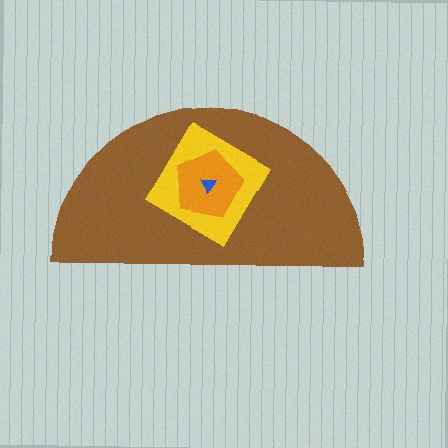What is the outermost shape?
The brown semicircle.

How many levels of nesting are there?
4.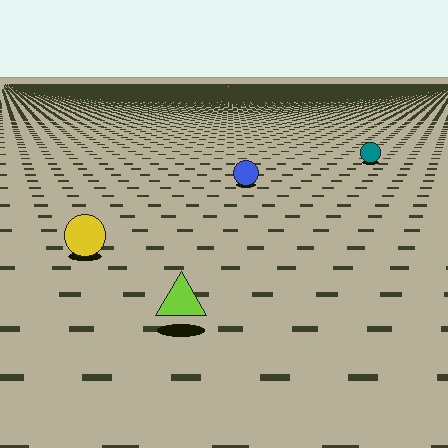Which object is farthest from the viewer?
The teal circle is farthest from the viewer. It appears smaller and the ground texture around it is denser.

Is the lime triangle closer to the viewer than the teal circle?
Yes. The lime triangle is closer — you can tell from the texture gradient: the ground texture is coarser near it.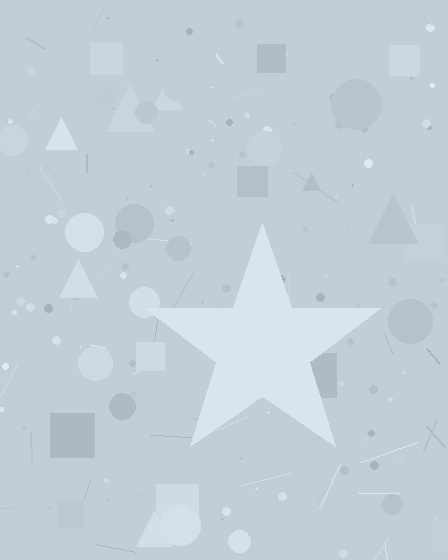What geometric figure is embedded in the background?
A star is embedded in the background.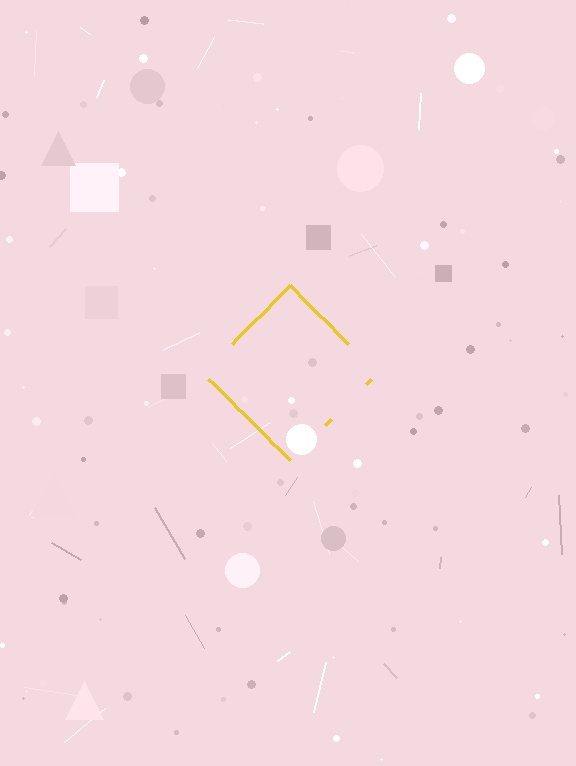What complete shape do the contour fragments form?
The contour fragments form a diamond.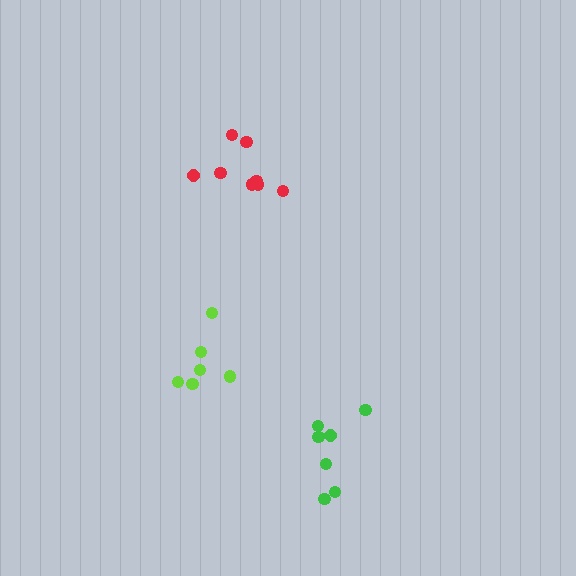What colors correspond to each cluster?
The clusters are colored: lime, green, red.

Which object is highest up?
The red cluster is topmost.